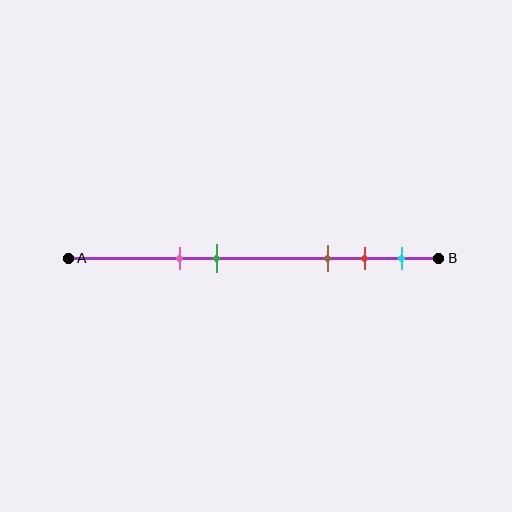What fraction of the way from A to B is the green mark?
The green mark is approximately 40% (0.4) of the way from A to B.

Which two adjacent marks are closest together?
The red and cyan marks are the closest adjacent pair.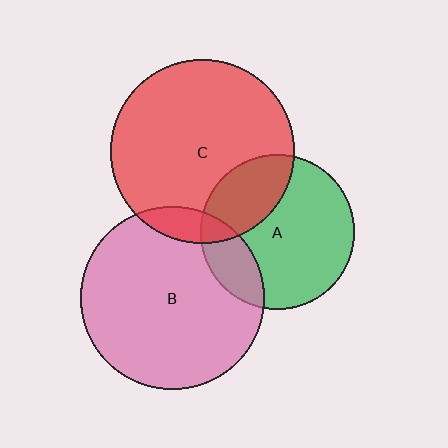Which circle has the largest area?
Circle C (red).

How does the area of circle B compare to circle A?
Approximately 1.4 times.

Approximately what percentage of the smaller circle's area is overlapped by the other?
Approximately 10%.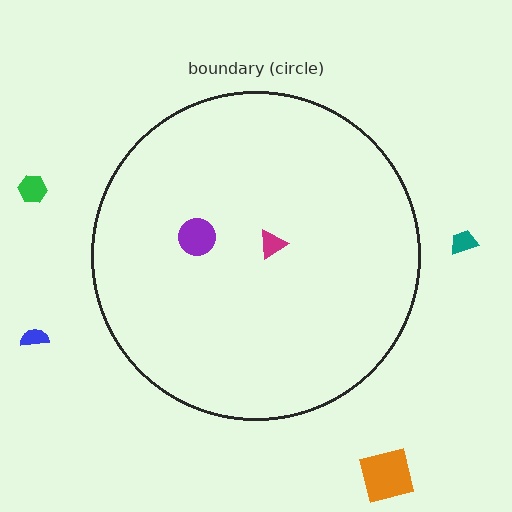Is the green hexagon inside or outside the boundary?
Outside.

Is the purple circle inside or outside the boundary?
Inside.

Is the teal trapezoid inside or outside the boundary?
Outside.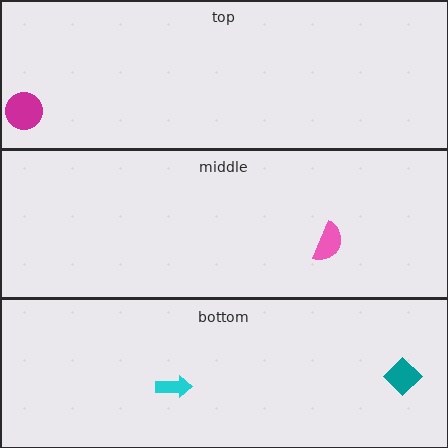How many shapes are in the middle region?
1.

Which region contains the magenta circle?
The top region.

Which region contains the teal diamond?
The bottom region.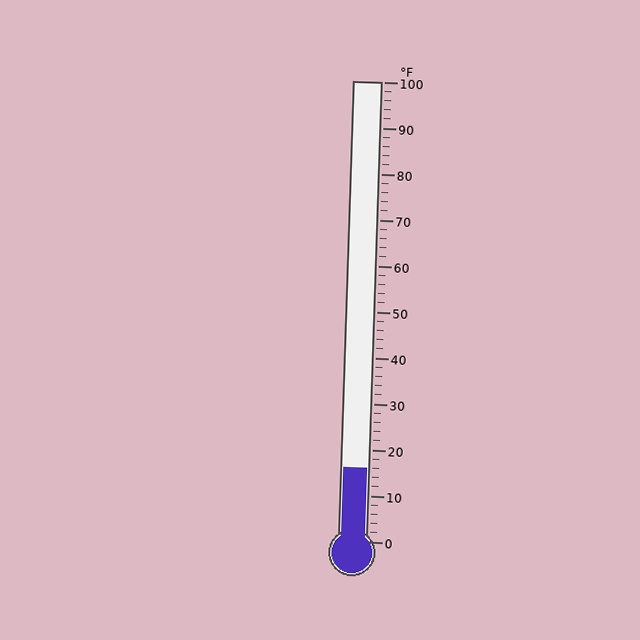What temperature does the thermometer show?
The thermometer shows approximately 16°F.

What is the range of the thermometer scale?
The thermometer scale ranges from 0°F to 100°F.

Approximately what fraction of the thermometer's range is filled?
The thermometer is filled to approximately 15% of its range.